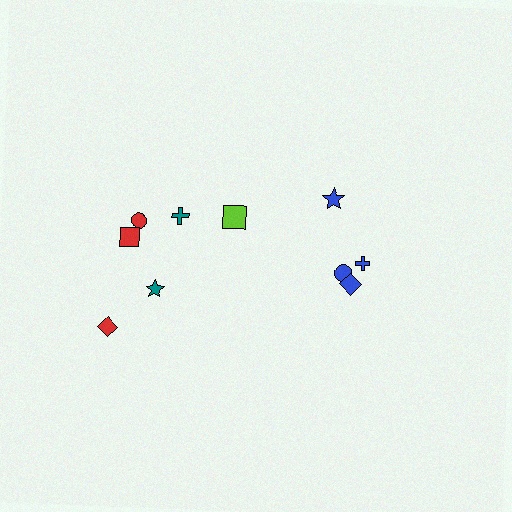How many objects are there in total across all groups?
There are 10 objects.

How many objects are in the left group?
There are 6 objects.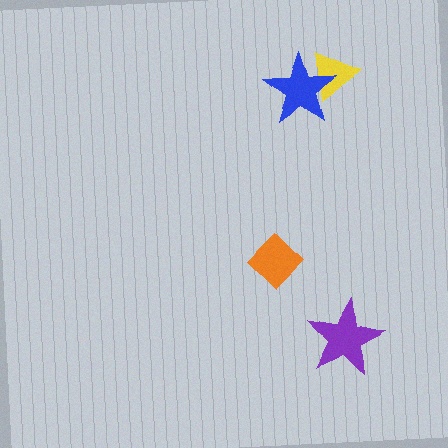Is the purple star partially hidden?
No, no other shape covers it.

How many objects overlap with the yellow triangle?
1 object overlaps with the yellow triangle.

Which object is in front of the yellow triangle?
The blue star is in front of the yellow triangle.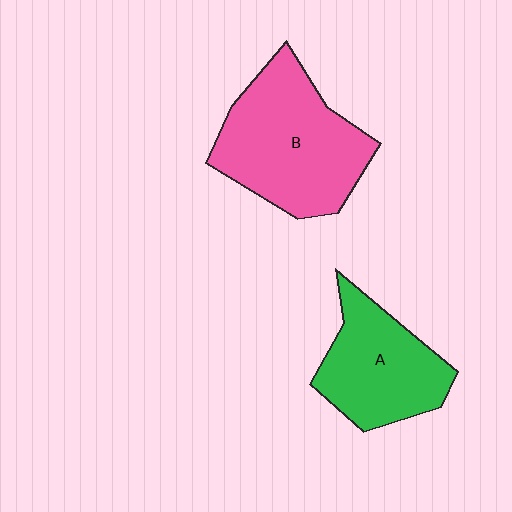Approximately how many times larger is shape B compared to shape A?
Approximately 1.4 times.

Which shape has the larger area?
Shape B (pink).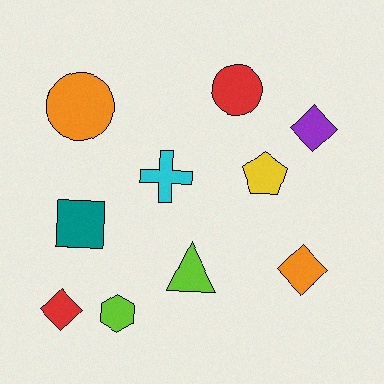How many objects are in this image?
There are 10 objects.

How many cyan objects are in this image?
There is 1 cyan object.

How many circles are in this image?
There are 2 circles.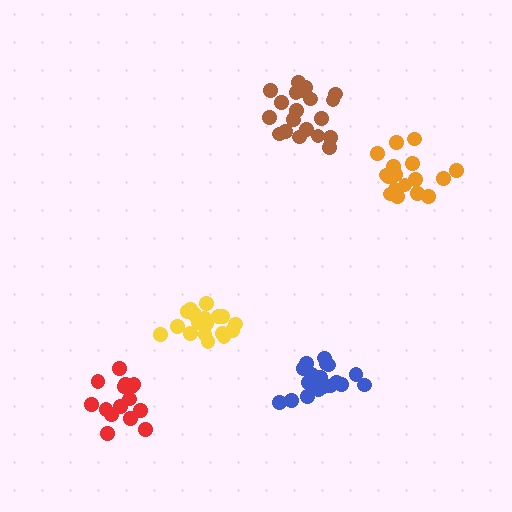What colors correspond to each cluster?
The clusters are colored: red, orange, brown, blue, yellow.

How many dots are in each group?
Group 1: 15 dots, Group 2: 19 dots, Group 3: 21 dots, Group 4: 20 dots, Group 5: 19 dots (94 total).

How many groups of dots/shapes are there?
There are 5 groups.